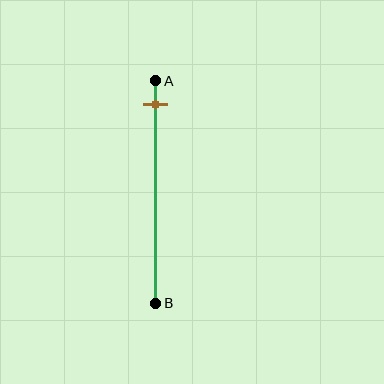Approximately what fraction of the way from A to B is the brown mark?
The brown mark is approximately 10% of the way from A to B.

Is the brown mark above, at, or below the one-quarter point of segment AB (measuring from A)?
The brown mark is above the one-quarter point of segment AB.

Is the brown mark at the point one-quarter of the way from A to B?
No, the mark is at about 10% from A, not at the 25% one-quarter point.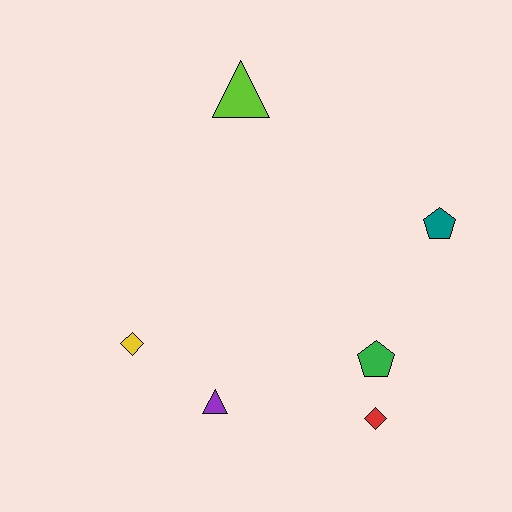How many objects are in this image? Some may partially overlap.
There are 6 objects.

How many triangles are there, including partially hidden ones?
There are 2 triangles.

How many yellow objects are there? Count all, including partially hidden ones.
There is 1 yellow object.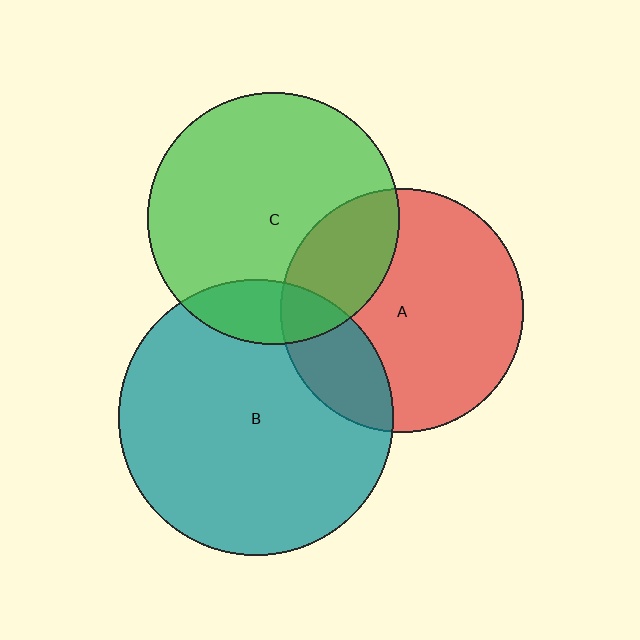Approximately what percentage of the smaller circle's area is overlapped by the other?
Approximately 25%.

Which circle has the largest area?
Circle B (teal).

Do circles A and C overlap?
Yes.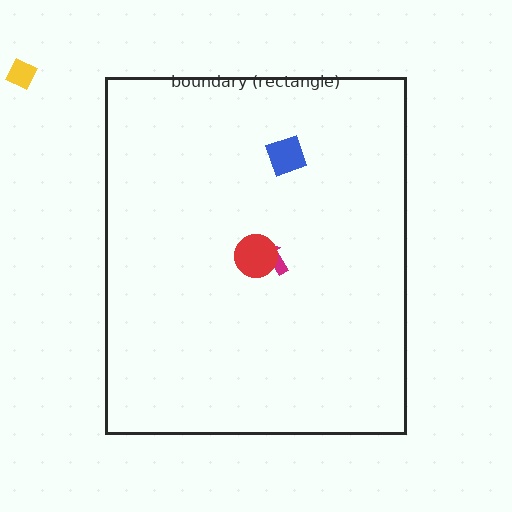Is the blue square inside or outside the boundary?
Inside.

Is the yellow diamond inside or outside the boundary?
Outside.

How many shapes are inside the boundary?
3 inside, 1 outside.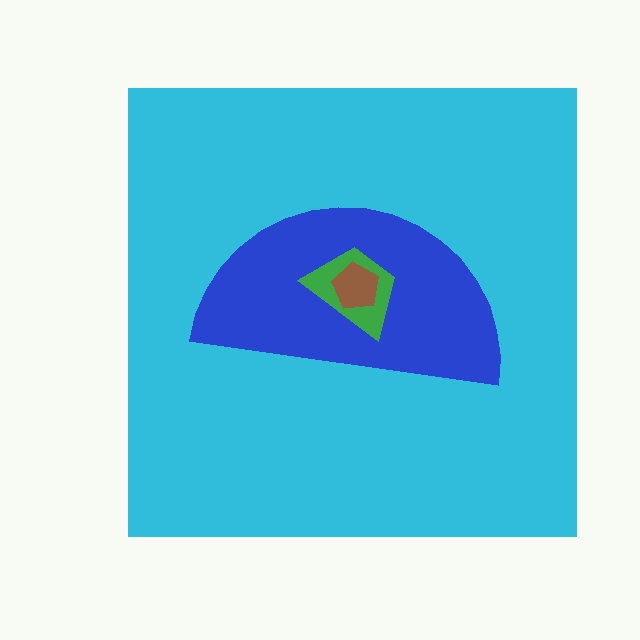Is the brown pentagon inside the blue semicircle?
Yes.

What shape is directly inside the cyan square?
The blue semicircle.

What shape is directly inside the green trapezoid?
The brown pentagon.